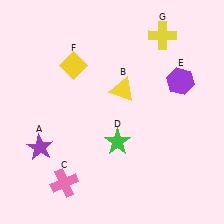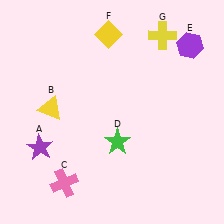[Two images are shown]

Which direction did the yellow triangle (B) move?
The yellow triangle (B) moved left.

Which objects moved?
The objects that moved are: the yellow triangle (B), the purple hexagon (E), the yellow diamond (F).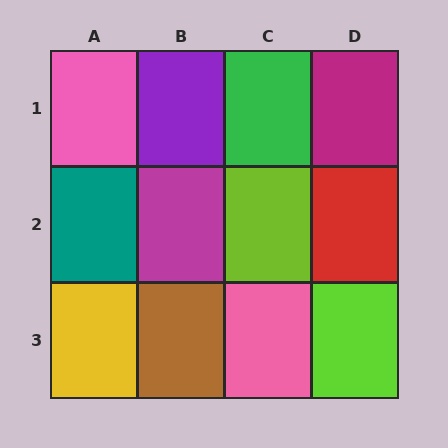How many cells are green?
1 cell is green.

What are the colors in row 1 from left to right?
Pink, purple, green, magenta.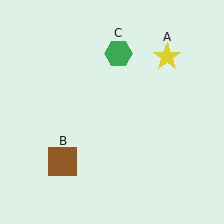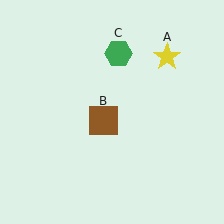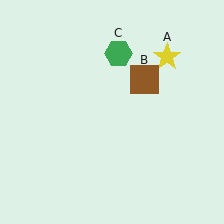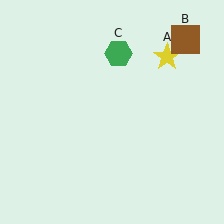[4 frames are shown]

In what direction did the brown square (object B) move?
The brown square (object B) moved up and to the right.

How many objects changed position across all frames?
1 object changed position: brown square (object B).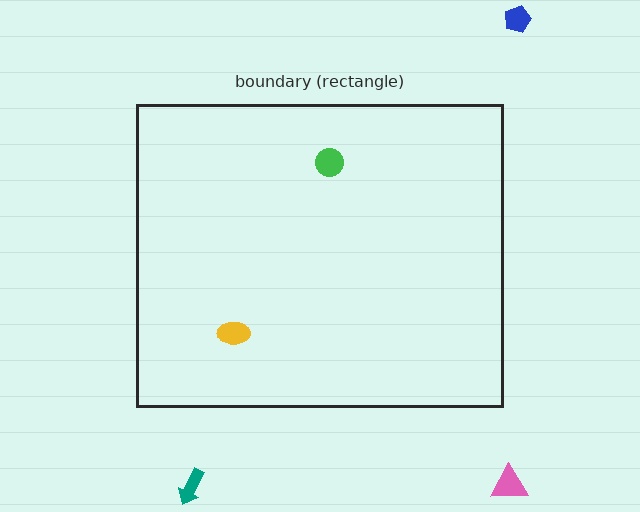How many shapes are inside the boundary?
2 inside, 3 outside.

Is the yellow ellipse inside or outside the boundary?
Inside.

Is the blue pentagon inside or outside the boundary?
Outside.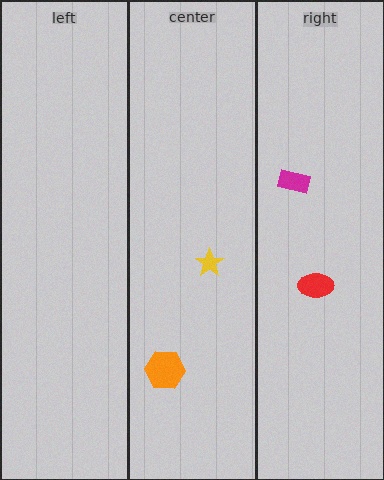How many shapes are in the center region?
2.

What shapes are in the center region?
The yellow star, the orange hexagon.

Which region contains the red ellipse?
The right region.